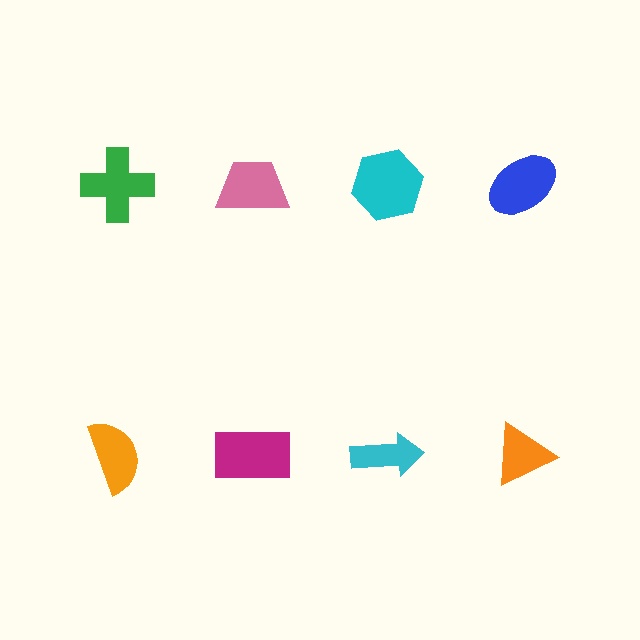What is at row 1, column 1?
A green cross.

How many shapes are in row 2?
4 shapes.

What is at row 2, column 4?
An orange triangle.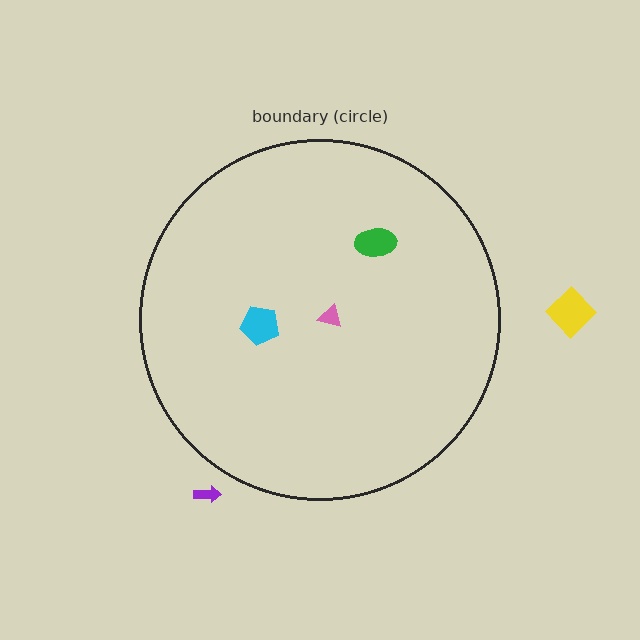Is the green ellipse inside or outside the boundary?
Inside.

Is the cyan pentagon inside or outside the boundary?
Inside.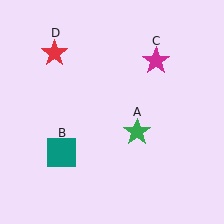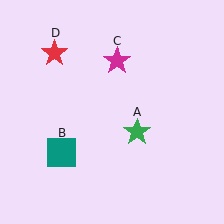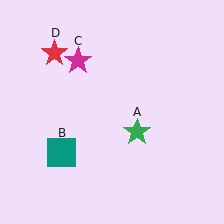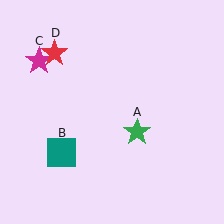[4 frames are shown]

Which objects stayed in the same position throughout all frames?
Green star (object A) and teal square (object B) and red star (object D) remained stationary.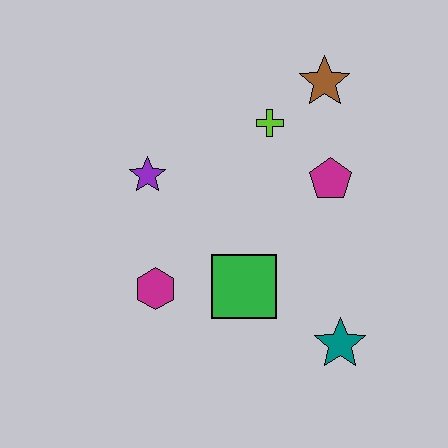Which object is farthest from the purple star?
The teal star is farthest from the purple star.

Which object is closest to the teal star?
The green square is closest to the teal star.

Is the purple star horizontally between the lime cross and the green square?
No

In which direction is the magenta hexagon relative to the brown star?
The magenta hexagon is below the brown star.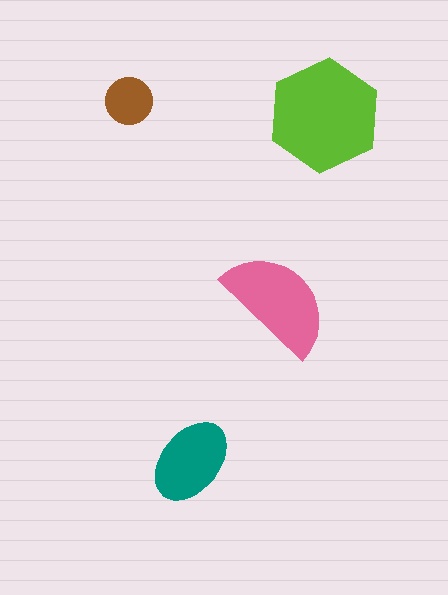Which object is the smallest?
The brown circle.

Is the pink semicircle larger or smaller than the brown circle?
Larger.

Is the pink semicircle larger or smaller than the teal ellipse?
Larger.